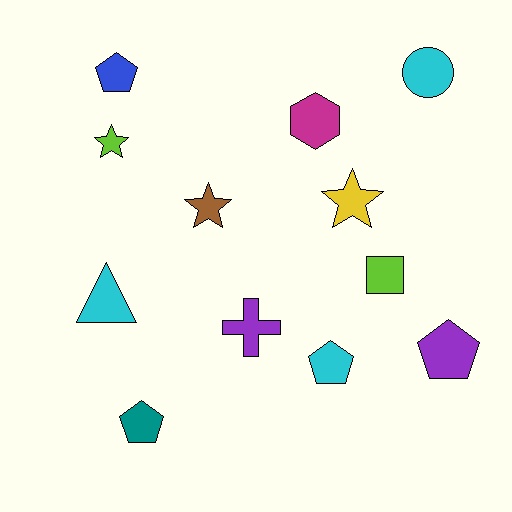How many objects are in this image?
There are 12 objects.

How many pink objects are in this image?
There are no pink objects.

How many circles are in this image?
There is 1 circle.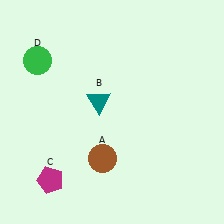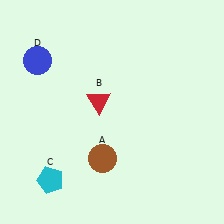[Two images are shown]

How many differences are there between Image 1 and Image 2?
There are 3 differences between the two images.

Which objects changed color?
B changed from teal to red. C changed from magenta to cyan. D changed from green to blue.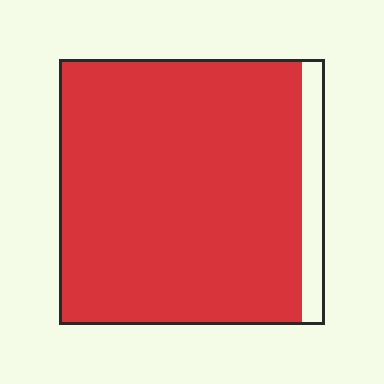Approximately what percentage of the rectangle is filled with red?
Approximately 90%.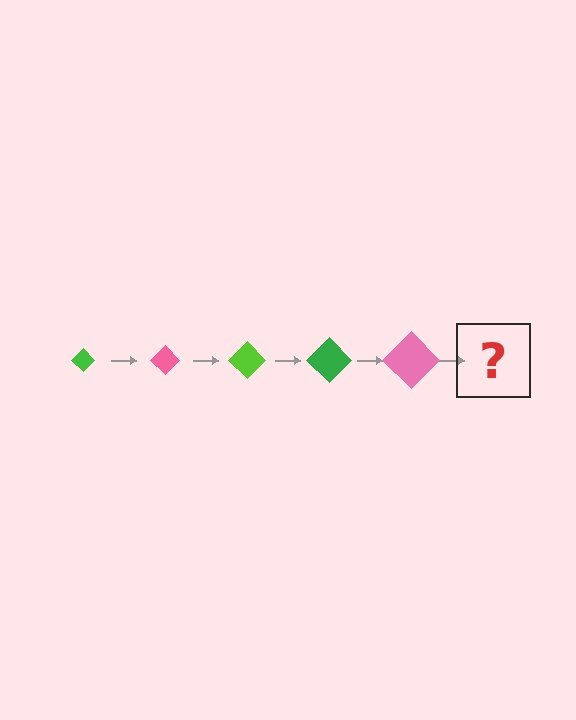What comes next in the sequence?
The next element should be a lime diamond, larger than the previous one.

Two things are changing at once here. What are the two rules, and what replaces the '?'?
The two rules are that the diamond grows larger each step and the color cycles through green, pink, and lime. The '?' should be a lime diamond, larger than the previous one.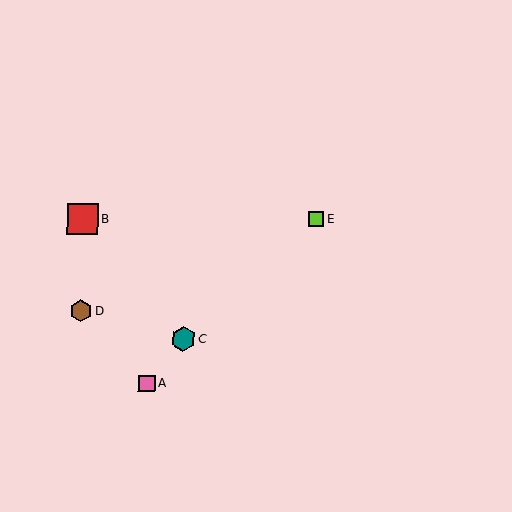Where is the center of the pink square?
The center of the pink square is at (147, 383).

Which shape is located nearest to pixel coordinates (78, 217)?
The red square (labeled B) at (82, 218) is nearest to that location.